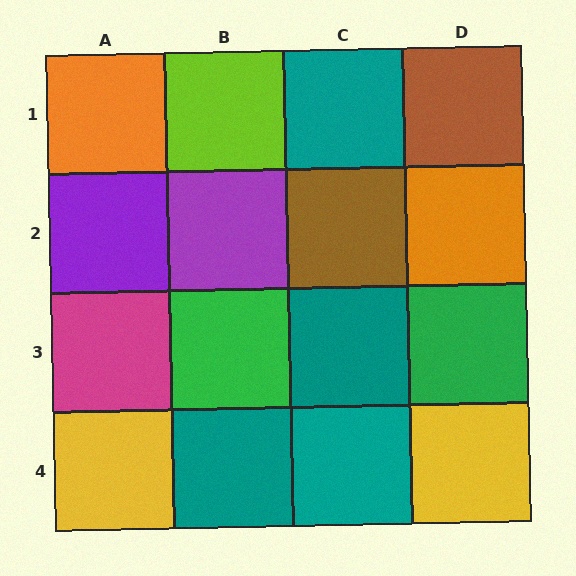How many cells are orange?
2 cells are orange.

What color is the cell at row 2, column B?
Purple.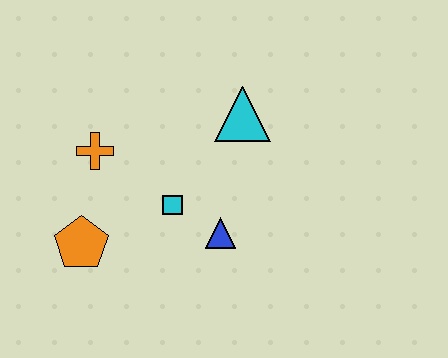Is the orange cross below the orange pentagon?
No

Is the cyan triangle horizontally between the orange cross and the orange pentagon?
No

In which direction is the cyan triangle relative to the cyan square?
The cyan triangle is above the cyan square.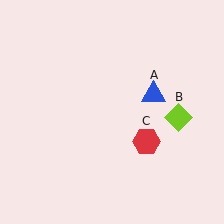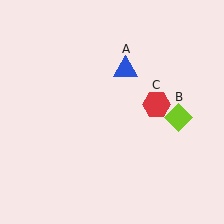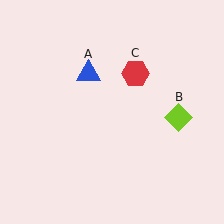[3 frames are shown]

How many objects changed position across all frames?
2 objects changed position: blue triangle (object A), red hexagon (object C).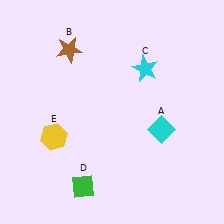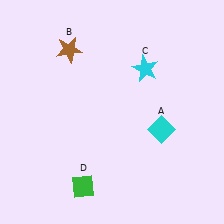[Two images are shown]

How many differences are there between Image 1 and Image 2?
There is 1 difference between the two images.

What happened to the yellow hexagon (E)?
The yellow hexagon (E) was removed in Image 2. It was in the bottom-left area of Image 1.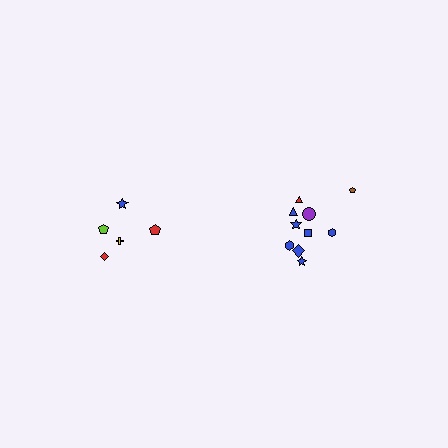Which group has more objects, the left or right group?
The right group.